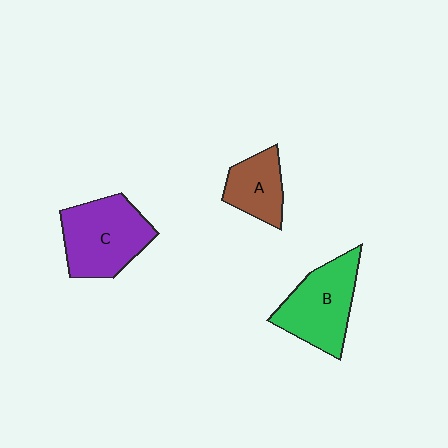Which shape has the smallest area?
Shape A (brown).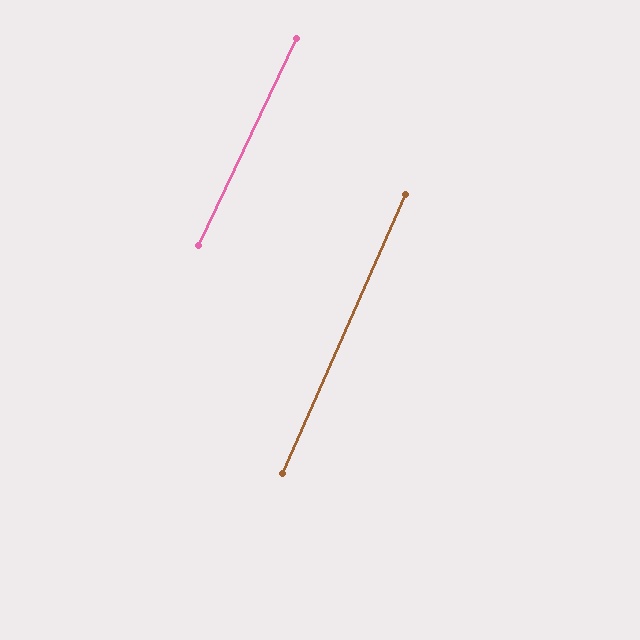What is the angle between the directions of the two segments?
Approximately 2 degrees.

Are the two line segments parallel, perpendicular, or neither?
Parallel — their directions differ by only 1.9°.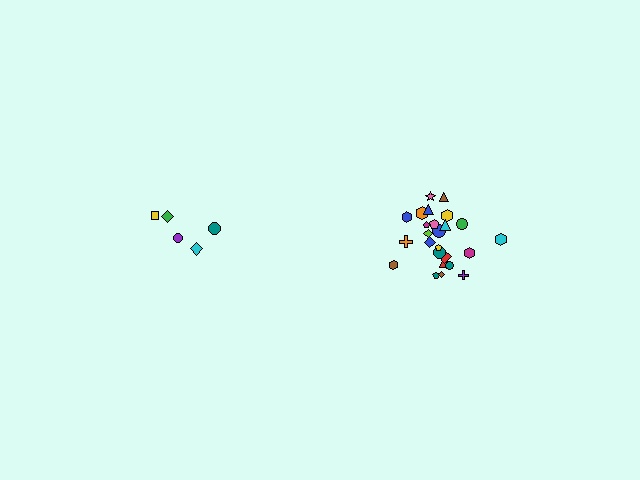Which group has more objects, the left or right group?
The right group.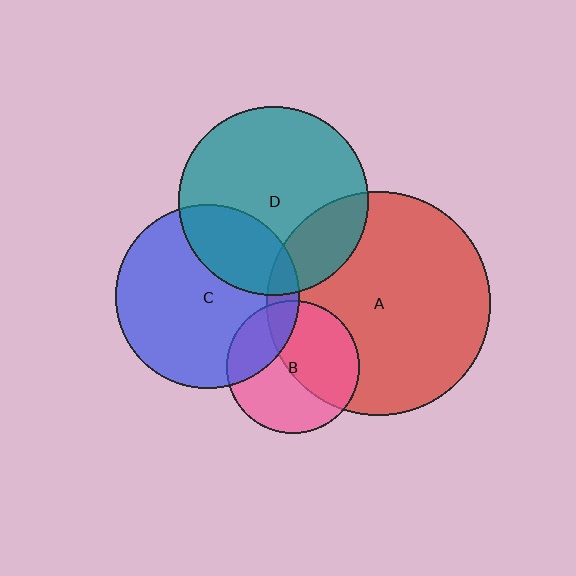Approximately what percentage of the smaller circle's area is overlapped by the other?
Approximately 25%.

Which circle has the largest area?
Circle A (red).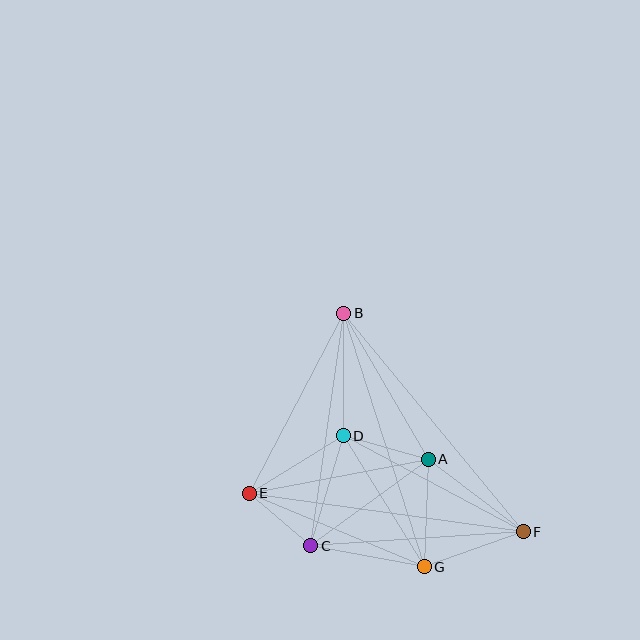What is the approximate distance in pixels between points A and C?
The distance between A and C is approximately 146 pixels.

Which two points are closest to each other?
Points C and E are closest to each other.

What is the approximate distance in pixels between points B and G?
The distance between B and G is approximately 266 pixels.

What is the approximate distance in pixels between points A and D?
The distance between A and D is approximately 88 pixels.